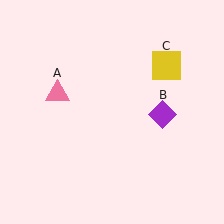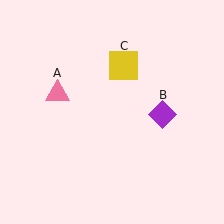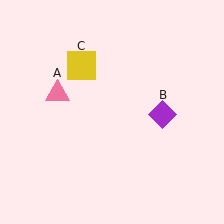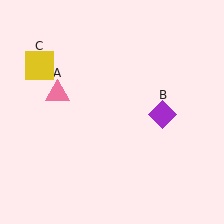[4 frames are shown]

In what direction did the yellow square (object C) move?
The yellow square (object C) moved left.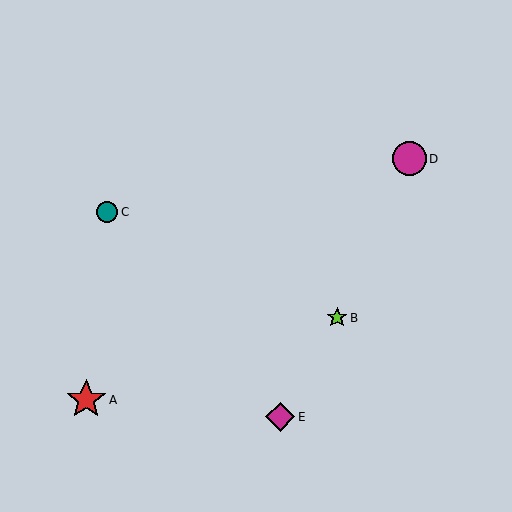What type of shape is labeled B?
Shape B is a lime star.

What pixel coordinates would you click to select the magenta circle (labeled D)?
Click at (409, 159) to select the magenta circle D.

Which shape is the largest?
The red star (labeled A) is the largest.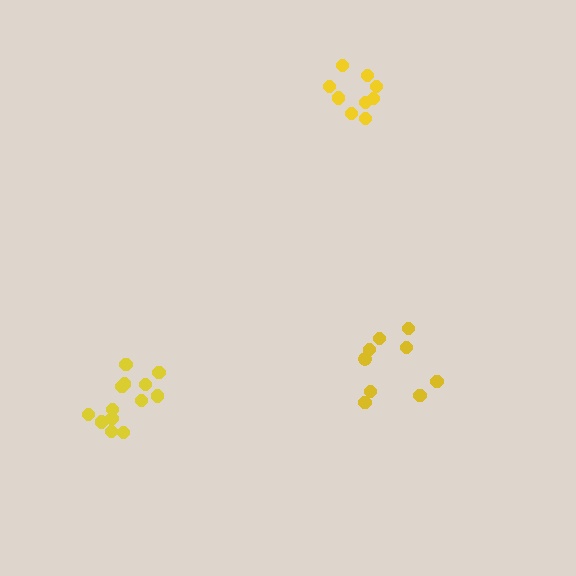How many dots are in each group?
Group 1: 9 dots, Group 2: 13 dots, Group 3: 9 dots (31 total).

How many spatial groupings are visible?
There are 3 spatial groupings.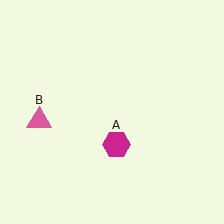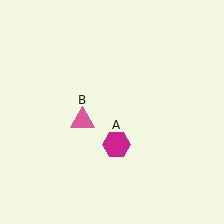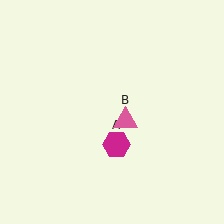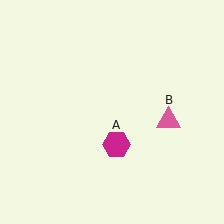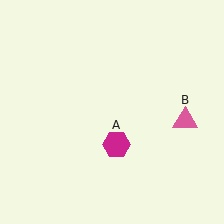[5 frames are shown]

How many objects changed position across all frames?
1 object changed position: pink triangle (object B).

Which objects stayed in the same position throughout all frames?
Magenta hexagon (object A) remained stationary.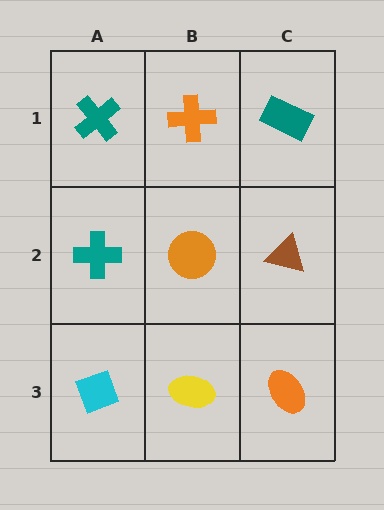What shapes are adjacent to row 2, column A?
A teal cross (row 1, column A), a cyan diamond (row 3, column A), an orange circle (row 2, column B).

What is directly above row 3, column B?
An orange circle.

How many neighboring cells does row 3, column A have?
2.